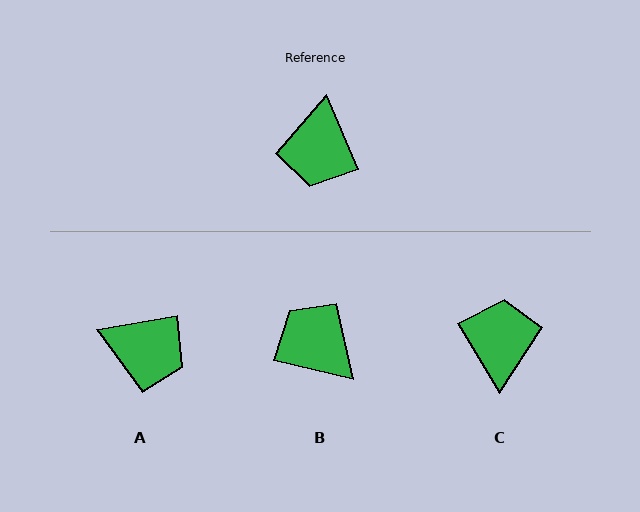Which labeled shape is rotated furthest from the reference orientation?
C, about 173 degrees away.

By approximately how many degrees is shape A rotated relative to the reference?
Approximately 77 degrees counter-clockwise.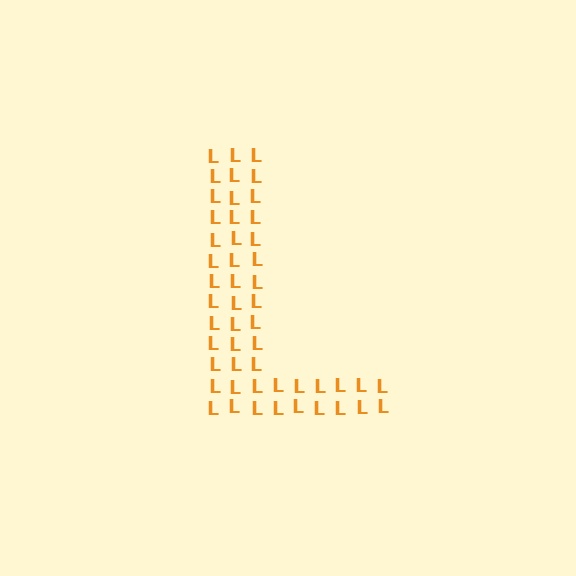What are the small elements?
The small elements are letter L's.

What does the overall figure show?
The overall figure shows the letter L.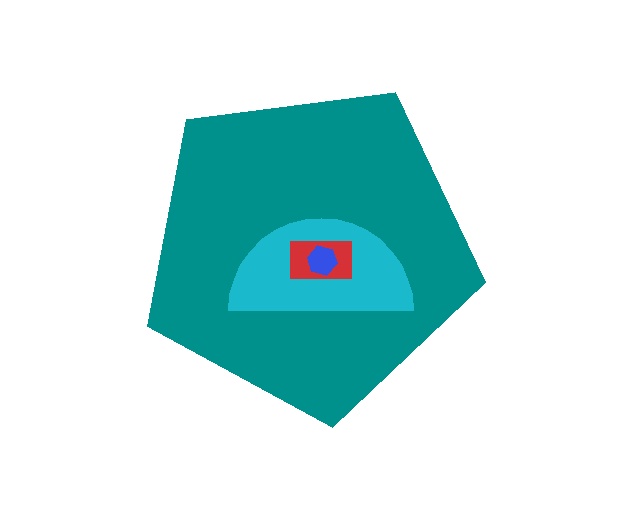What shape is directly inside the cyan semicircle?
The red rectangle.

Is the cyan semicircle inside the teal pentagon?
Yes.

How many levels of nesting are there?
4.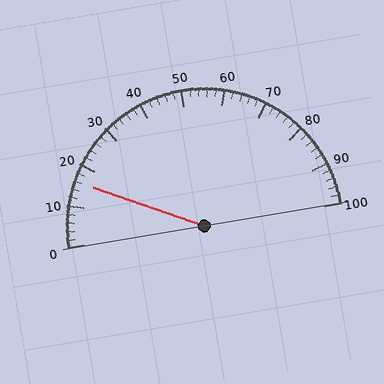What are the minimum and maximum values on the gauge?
The gauge ranges from 0 to 100.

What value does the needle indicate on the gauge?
The needle indicates approximately 16.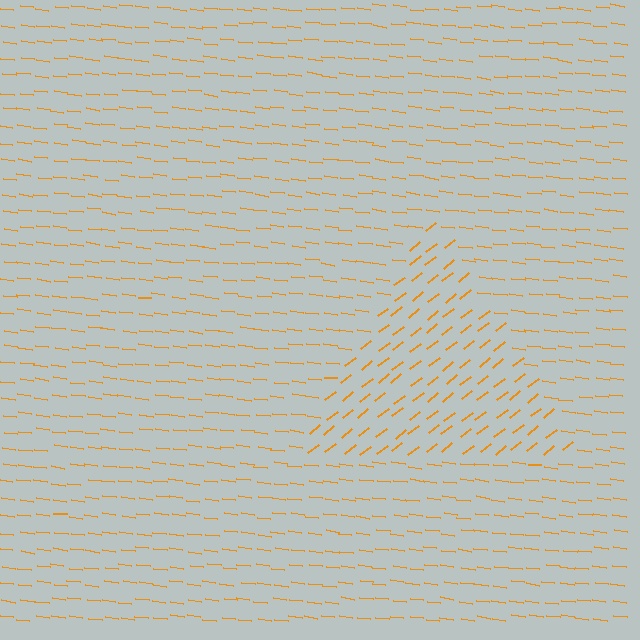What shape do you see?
I see a triangle.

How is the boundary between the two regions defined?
The boundary is defined purely by a change in line orientation (approximately 45 degrees difference). All lines are the same color and thickness.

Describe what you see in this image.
The image is filled with small orange line segments. A triangle region in the image has lines oriented differently from the surrounding lines, creating a visible texture boundary.